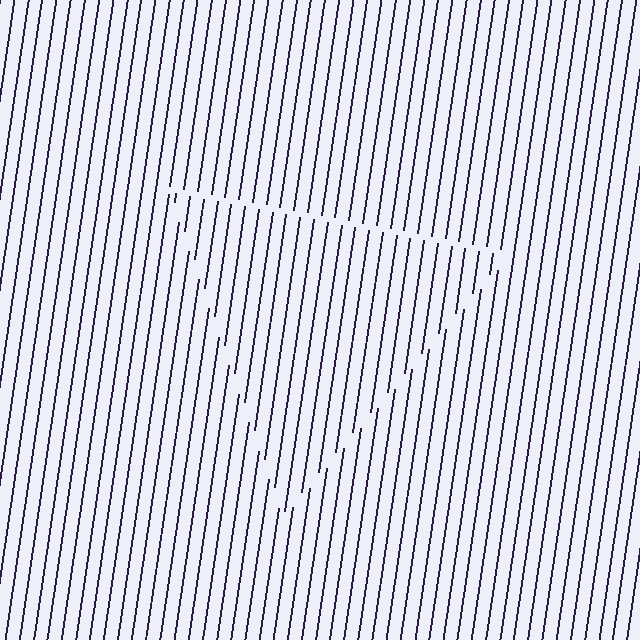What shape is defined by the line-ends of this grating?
An illusory triangle. The interior of the shape contains the same grating, shifted by half a period — the contour is defined by the phase discontinuity where line-ends from the inner and outer gratings abut.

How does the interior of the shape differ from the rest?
The interior of the shape contains the same grating, shifted by half a period — the contour is defined by the phase discontinuity where line-ends from the inner and outer gratings abut.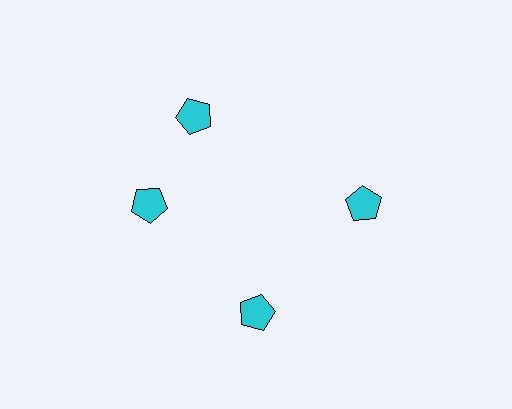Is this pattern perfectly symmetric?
No. The 4 cyan pentagons are arranged in a ring, but one element near the 12 o'clock position is rotated out of alignment along the ring, breaking the 4-fold rotational symmetry.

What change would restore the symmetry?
The symmetry would be restored by rotating it back into even spacing with its neighbors so that all 4 pentagons sit at equal angles and equal distance from the center.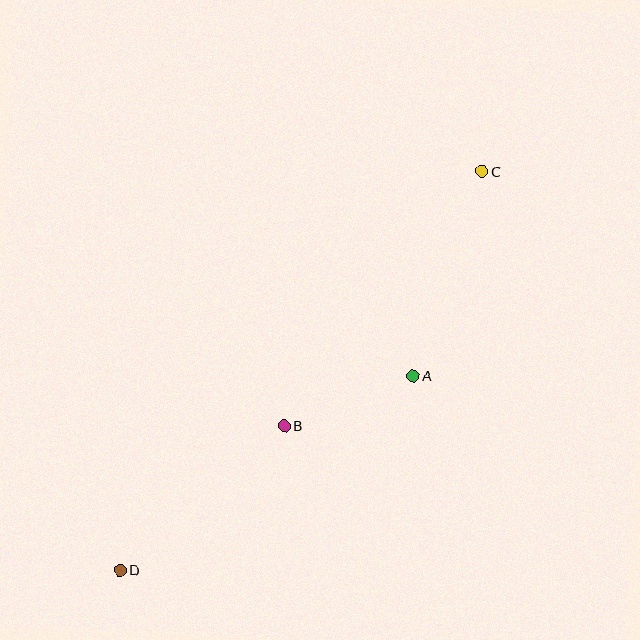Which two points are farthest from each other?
Points C and D are farthest from each other.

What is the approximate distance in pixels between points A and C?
The distance between A and C is approximately 216 pixels.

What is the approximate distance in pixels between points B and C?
The distance between B and C is approximately 322 pixels.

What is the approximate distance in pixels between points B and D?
The distance between B and D is approximately 219 pixels.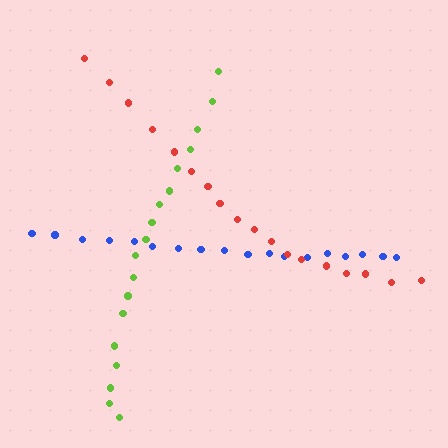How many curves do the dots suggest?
There are 3 distinct paths.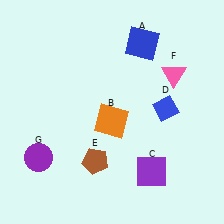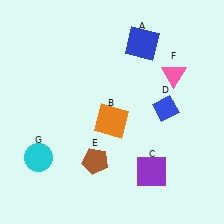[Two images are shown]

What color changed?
The circle (G) changed from purple in Image 1 to cyan in Image 2.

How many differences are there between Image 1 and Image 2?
There is 1 difference between the two images.